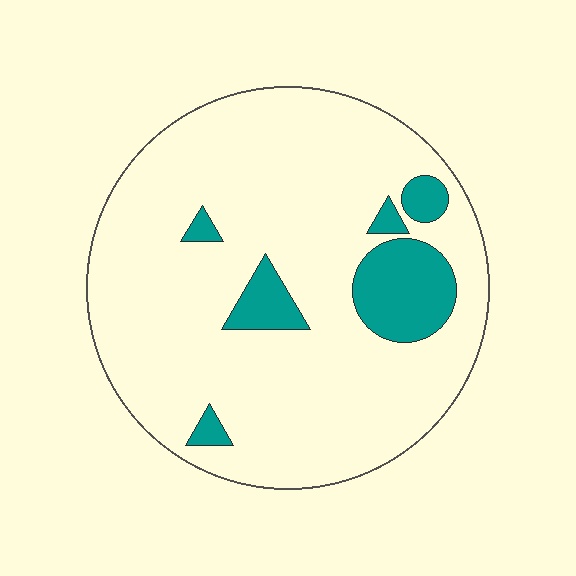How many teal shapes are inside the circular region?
6.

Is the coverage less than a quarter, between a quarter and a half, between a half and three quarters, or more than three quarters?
Less than a quarter.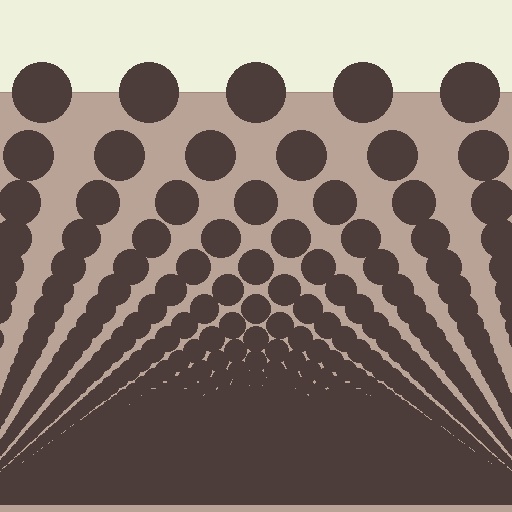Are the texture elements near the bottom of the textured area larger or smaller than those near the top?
Smaller. The gradient is inverted — elements near the bottom are smaller and denser.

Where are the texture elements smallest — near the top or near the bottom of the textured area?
Near the bottom.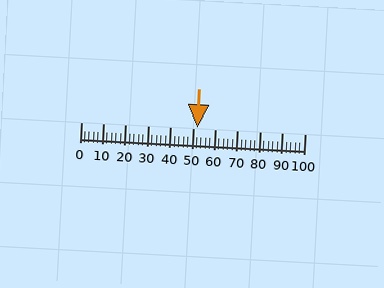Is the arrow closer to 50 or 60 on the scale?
The arrow is closer to 50.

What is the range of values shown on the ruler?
The ruler shows values from 0 to 100.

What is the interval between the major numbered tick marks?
The major tick marks are spaced 10 units apart.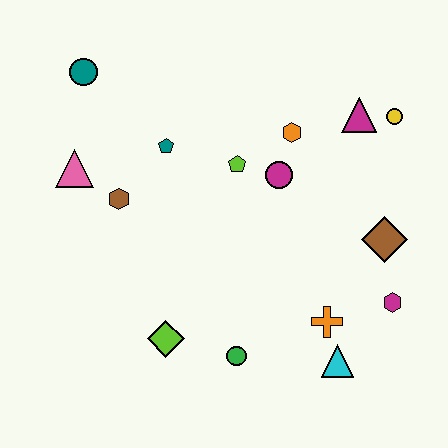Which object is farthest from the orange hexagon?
The lime diamond is farthest from the orange hexagon.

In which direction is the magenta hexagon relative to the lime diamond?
The magenta hexagon is to the right of the lime diamond.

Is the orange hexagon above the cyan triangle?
Yes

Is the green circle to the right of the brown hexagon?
Yes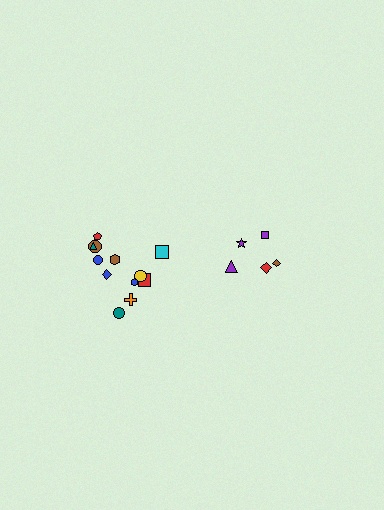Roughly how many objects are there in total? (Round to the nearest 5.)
Roughly 15 objects in total.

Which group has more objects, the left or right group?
The left group.